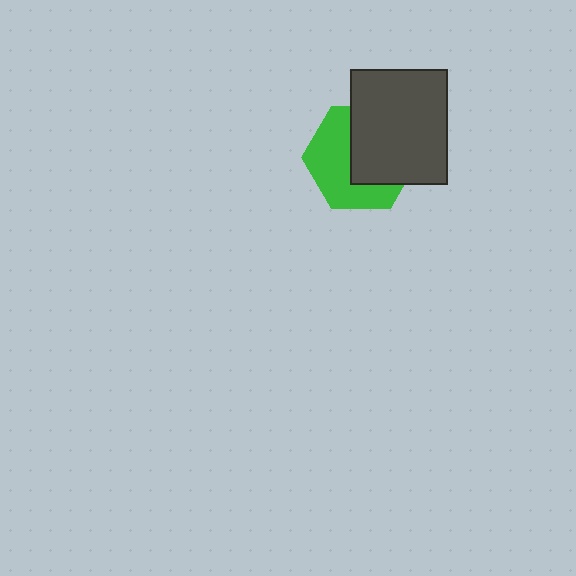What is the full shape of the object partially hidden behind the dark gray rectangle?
The partially hidden object is a green hexagon.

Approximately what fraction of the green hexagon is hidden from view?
Roughly 50% of the green hexagon is hidden behind the dark gray rectangle.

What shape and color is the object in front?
The object in front is a dark gray rectangle.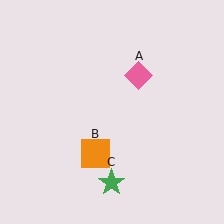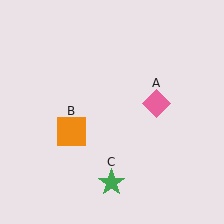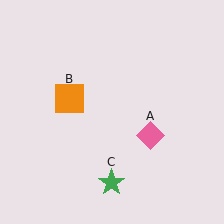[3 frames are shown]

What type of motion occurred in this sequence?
The pink diamond (object A), orange square (object B) rotated clockwise around the center of the scene.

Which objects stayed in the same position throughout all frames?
Green star (object C) remained stationary.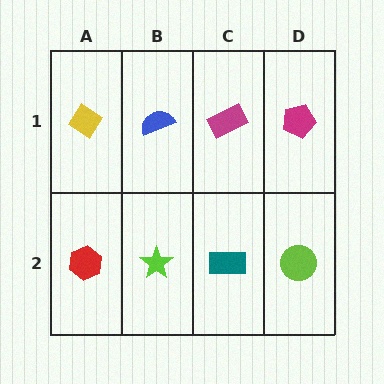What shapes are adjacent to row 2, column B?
A blue semicircle (row 1, column B), a red hexagon (row 2, column A), a teal rectangle (row 2, column C).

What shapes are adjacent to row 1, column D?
A lime circle (row 2, column D), a magenta rectangle (row 1, column C).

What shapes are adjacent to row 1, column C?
A teal rectangle (row 2, column C), a blue semicircle (row 1, column B), a magenta pentagon (row 1, column D).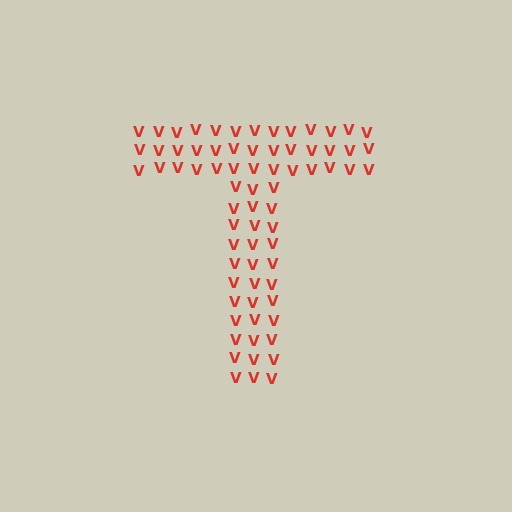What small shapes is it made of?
It is made of small letter V's.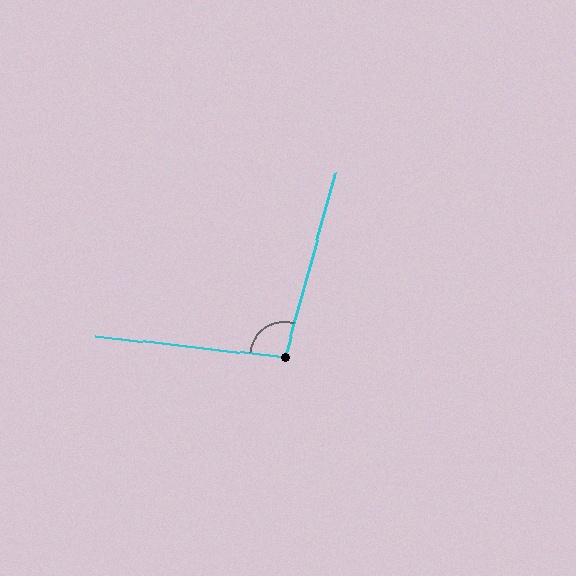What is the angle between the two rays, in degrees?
Approximately 99 degrees.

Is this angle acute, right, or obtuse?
It is obtuse.